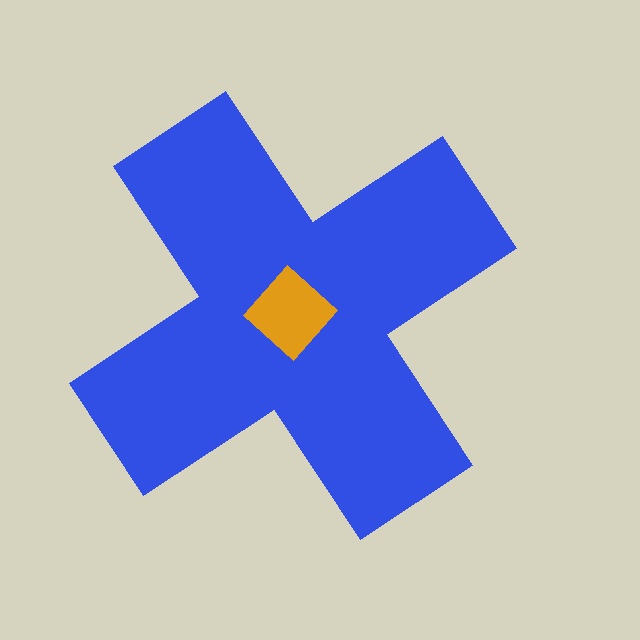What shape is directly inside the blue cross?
The orange diamond.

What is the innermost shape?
The orange diamond.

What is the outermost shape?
The blue cross.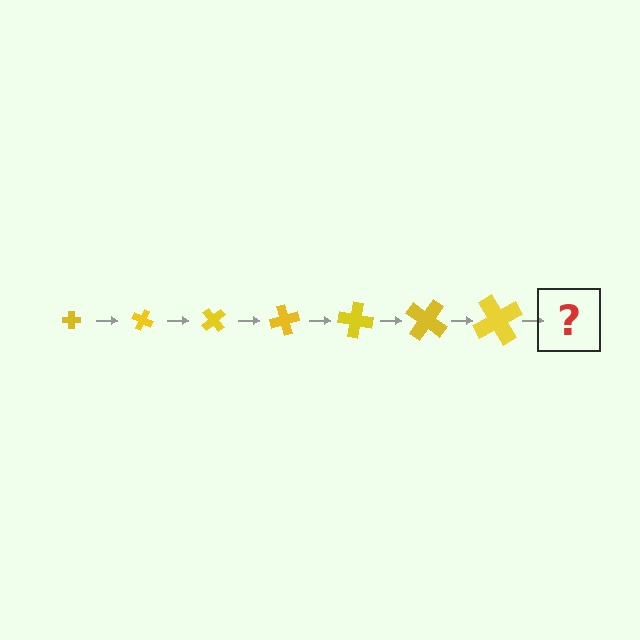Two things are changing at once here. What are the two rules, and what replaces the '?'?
The two rules are that the cross grows larger each step and it rotates 25 degrees each step. The '?' should be a cross, larger than the previous one and rotated 175 degrees from the start.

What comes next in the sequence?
The next element should be a cross, larger than the previous one and rotated 175 degrees from the start.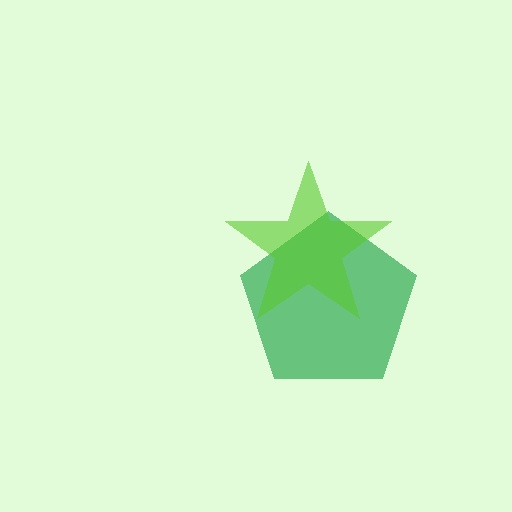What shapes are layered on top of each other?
The layered shapes are: a green pentagon, a lime star.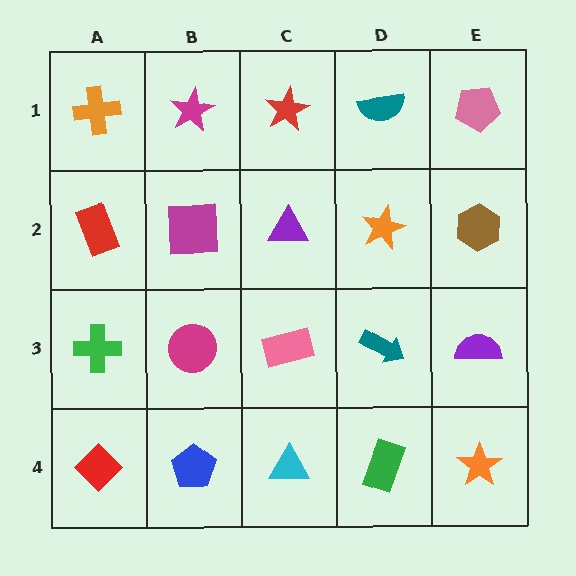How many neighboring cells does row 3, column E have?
3.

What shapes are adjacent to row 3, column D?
An orange star (row 2, column D), a green rectangle (row 4, column D), a pink rectangle (row 3, column C), a purple semicircle (row 3, column E).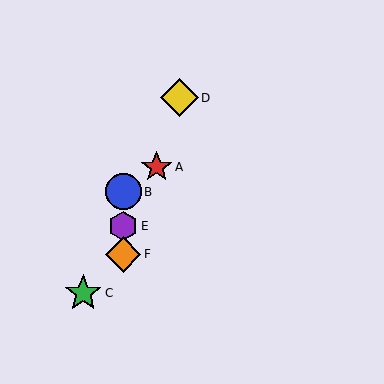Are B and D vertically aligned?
No, B is at x≈123 and D is at x≈179.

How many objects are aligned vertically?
3 objects (B, E, F) are aligned vertically.